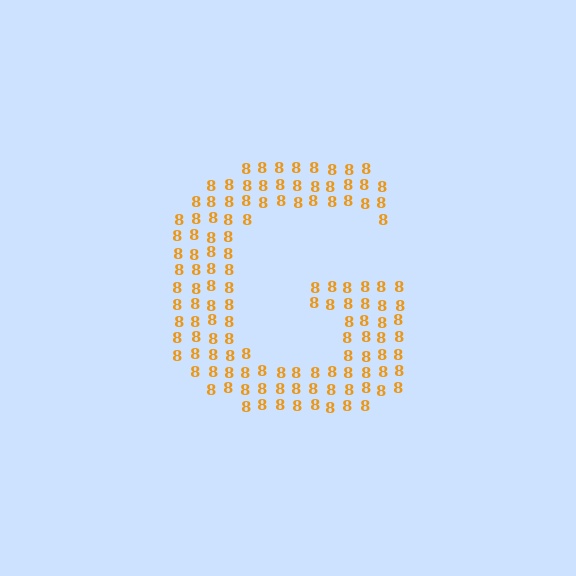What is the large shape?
The large shape is the letter G.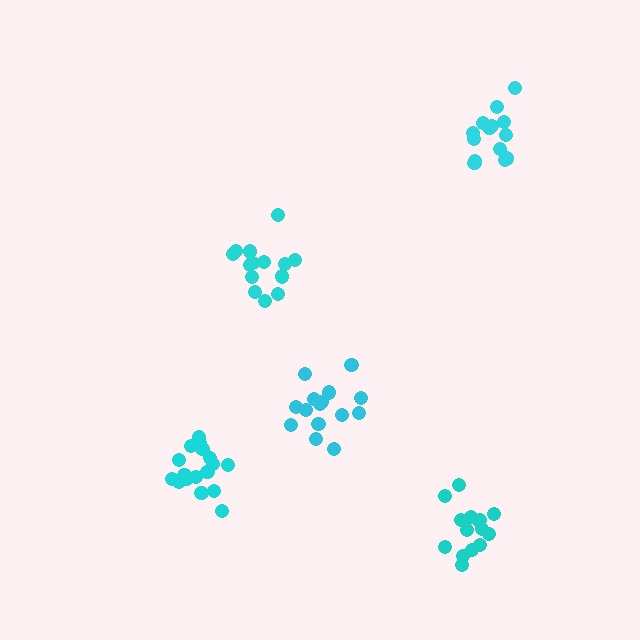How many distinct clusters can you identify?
There are 5 distinct clusters.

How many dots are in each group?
Group 1: 14 dots, Group 2: 17 dots, Group 3: 15 dots, Group 4: 15 dots, Group 5: 14 dots (75 total).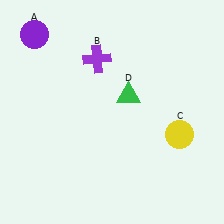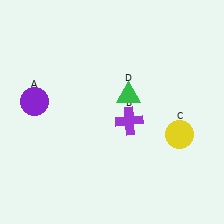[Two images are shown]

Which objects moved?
The objects that moved are: the purple circle (A), the purple cross (B).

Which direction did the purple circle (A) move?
The purple circle (A) moved down.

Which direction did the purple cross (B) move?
The purple cross (B) moved down.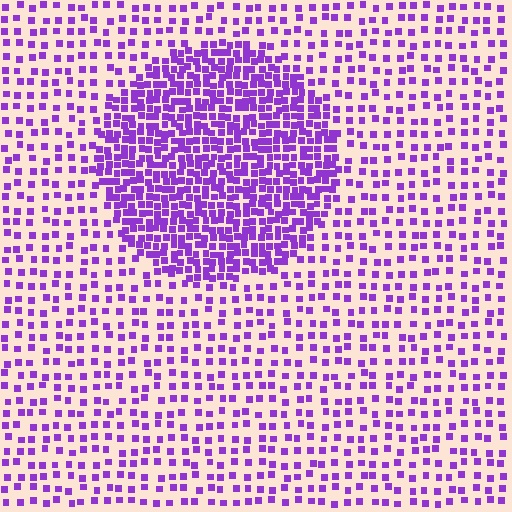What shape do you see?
I see a circle.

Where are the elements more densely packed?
The elements are more densely packed inside the circle boundary.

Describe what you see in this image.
The image contains small purple elements arranged at two different densities. A circle-shaped region is visible where the elements are more densely packed than the surrounding area.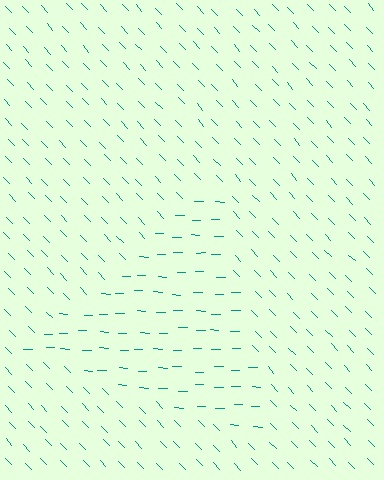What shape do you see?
I see a triangle.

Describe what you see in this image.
The image is filled with small teal line segments. A triangle region in the image has lines oriented differently from the surrounding lines, creating a visible texture boundary.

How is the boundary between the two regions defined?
The boundary is defined purely by a change in line orientation (approximately 45 degrees difference). All lines are the same color and thickness.